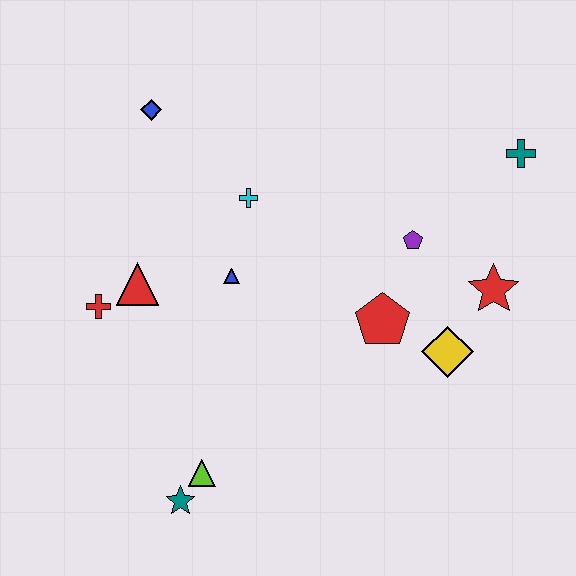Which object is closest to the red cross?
The red triangle is closest to the red cross.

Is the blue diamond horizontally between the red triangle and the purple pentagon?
Yes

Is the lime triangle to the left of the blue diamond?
No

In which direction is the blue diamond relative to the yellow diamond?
The blue diamond is to the left of the yellow diamond.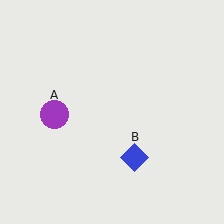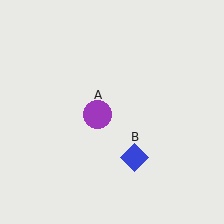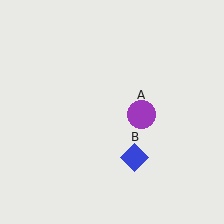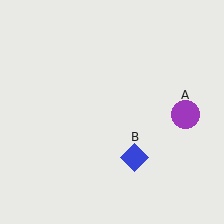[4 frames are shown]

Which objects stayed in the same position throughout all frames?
Blue diamond (object B) remained stationary.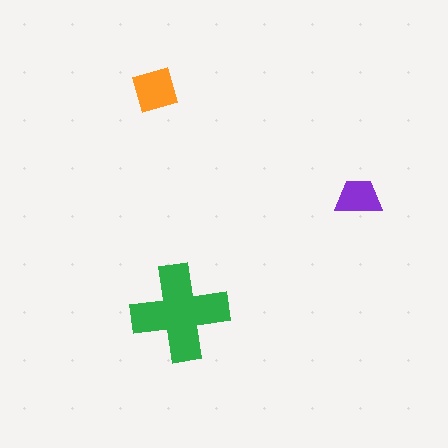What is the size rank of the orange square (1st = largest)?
2nd.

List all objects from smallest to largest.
The purple trapezoid, the orange square, the green cross.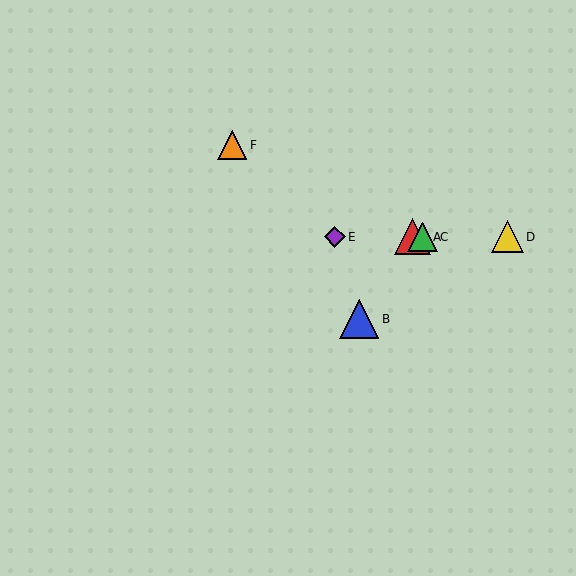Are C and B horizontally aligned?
No, C is at y≈237 and B is at y≈319.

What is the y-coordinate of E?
Object E is at y≈237.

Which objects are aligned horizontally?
Objects A, C, D, E are aligned horizontally.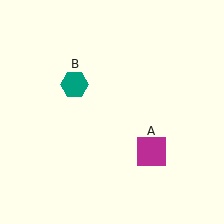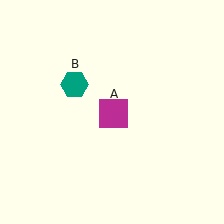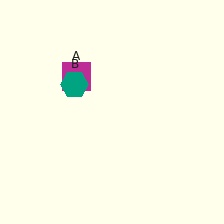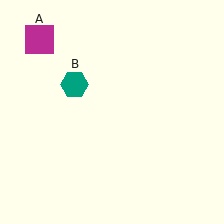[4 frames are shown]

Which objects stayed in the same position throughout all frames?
Teal hexagon (object B) remained stationary.